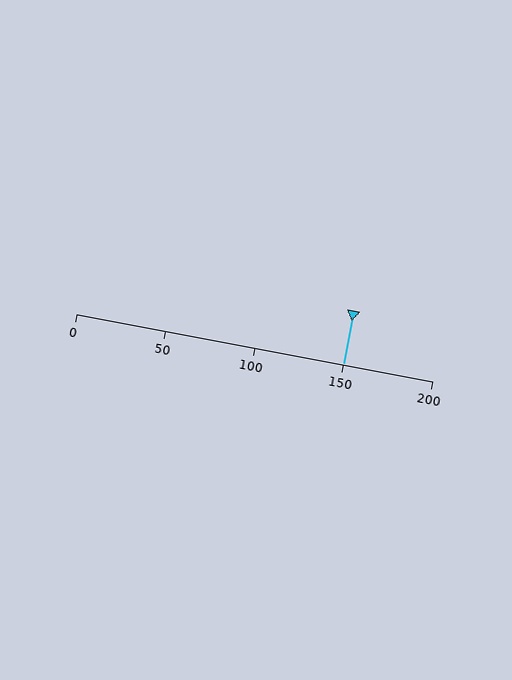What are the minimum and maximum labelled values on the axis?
The axis runs from 0 to 200.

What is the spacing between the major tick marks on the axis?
The major ticks are spaced 50 apart.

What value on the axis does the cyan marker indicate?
The marker indicates approximately 150.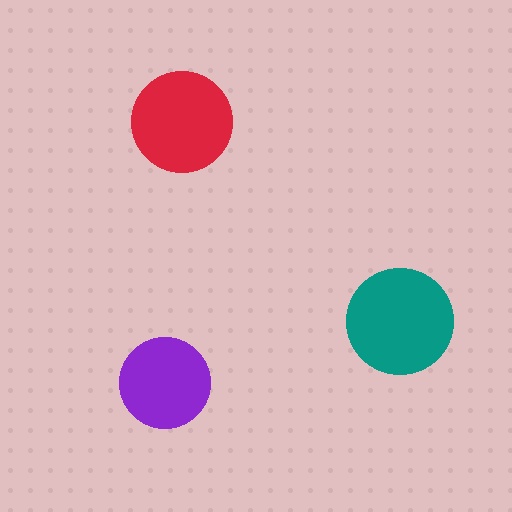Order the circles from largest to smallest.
the teal one, the red one, the purple one.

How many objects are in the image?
There are 3 objects in the image.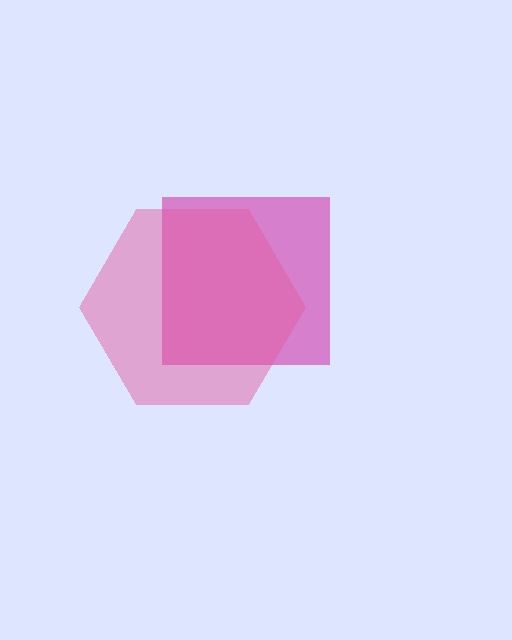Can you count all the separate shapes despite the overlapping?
Yes, there are 2 separate shapes.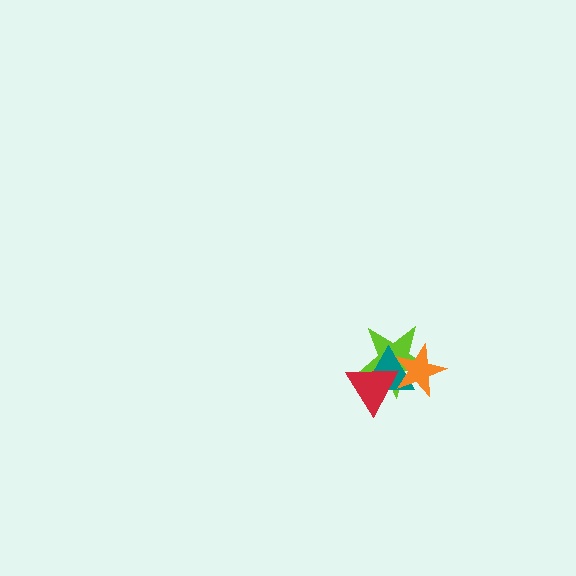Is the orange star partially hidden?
Yes, it is partially covered by another shape.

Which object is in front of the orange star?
The red triangle is in front of the orange star.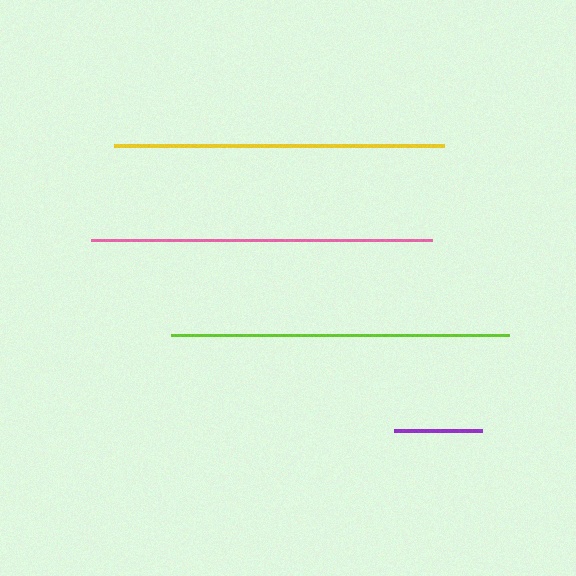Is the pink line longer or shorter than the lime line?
The pink line is longer than the lime line.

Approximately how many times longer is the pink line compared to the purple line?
The pink line is approximately 3.9 times the length of the purple line.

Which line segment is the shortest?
The purple line is the shortest at approximately 88 pixels.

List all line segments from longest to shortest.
From longest to shortest: pink, lime, yellow, purple.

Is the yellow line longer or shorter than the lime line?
The lime line is longer than the yellow line.